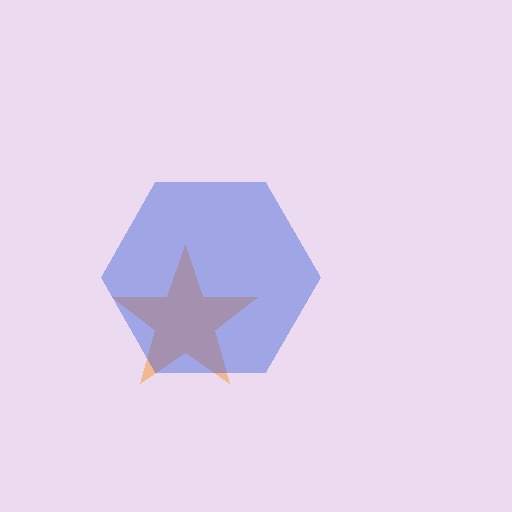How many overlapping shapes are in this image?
There are 2 overlapping shapes in the image.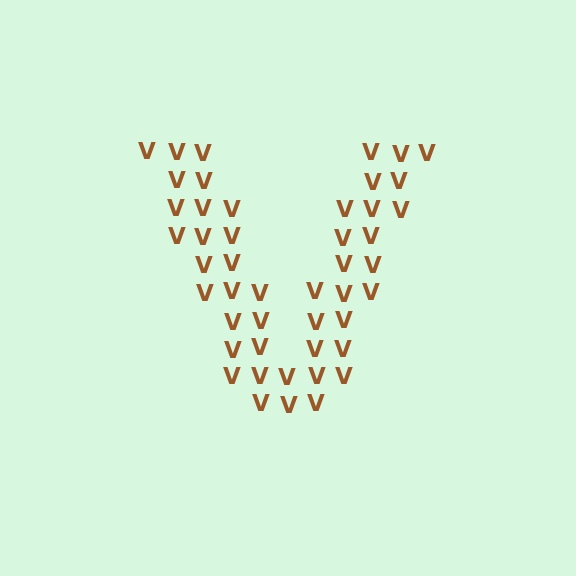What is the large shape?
The large shape is the letter V.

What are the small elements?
The small elements are letter V's.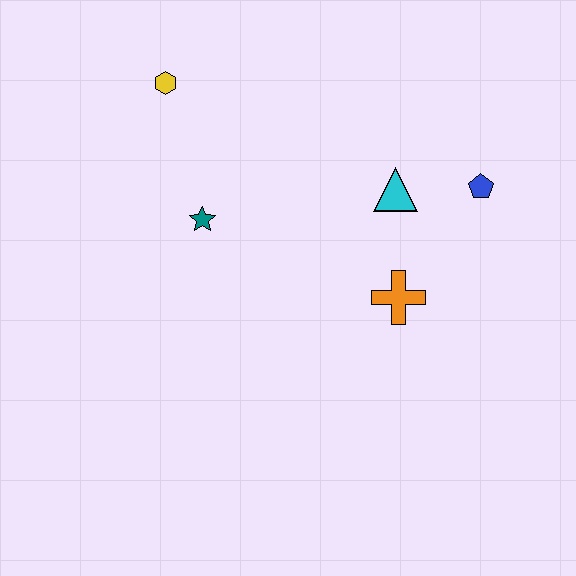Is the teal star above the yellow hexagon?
No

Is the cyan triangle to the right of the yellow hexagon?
Yes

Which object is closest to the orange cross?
The cyan triangle is closest to the orange cross.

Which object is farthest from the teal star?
The blue pentagon is farthest from the teal star.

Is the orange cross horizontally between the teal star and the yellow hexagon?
No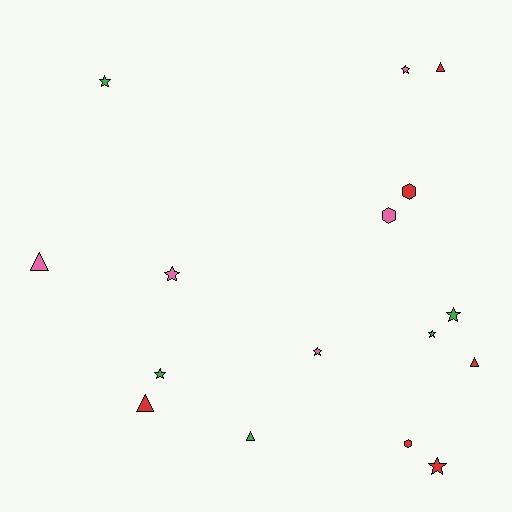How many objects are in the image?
There are 16 objects.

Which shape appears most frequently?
Star, with 8 objects.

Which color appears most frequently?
Red, with 6 objects.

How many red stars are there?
There is 1 red star.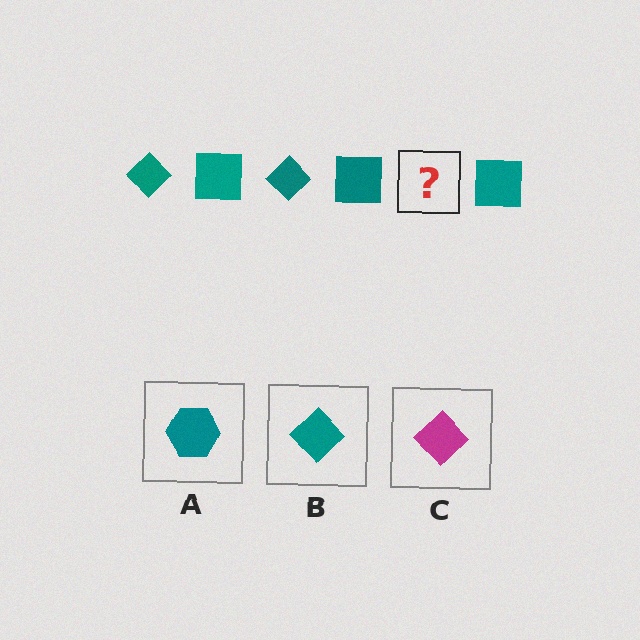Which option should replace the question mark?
Option B.